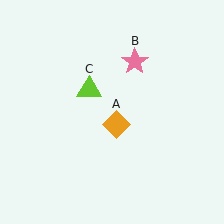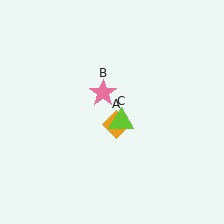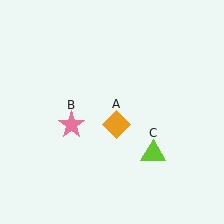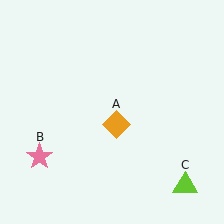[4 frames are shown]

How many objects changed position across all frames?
2 objects changed position: pink star (object B), lime triangle (object C).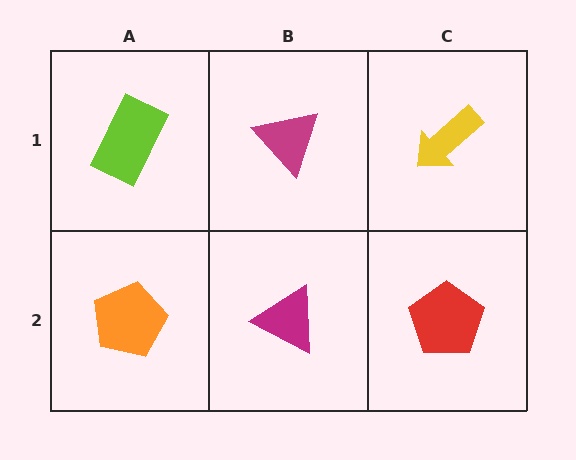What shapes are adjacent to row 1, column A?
An orange pentagon (row 2, column A), a magenta triangle (row 1, column B).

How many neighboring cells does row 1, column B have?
3.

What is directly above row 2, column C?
A yellow arrow.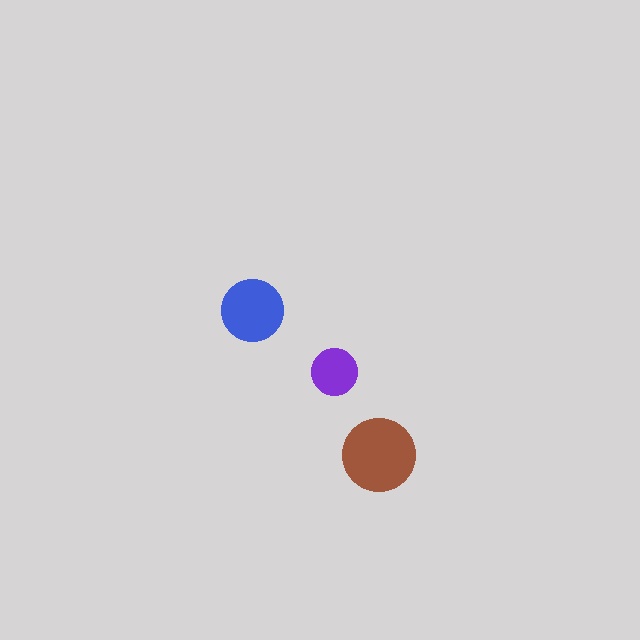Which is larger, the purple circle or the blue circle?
The blue one.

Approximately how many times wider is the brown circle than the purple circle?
About 1.5 times wider.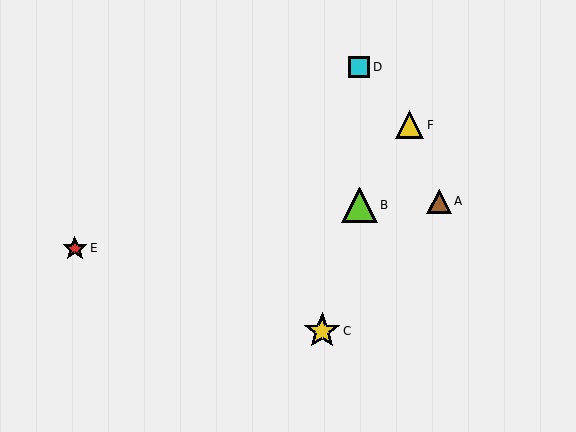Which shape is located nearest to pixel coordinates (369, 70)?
The cyan square (labeled D) at (359, 67) is nearest to that location.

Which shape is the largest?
The yellow star (labeled C) is the largest.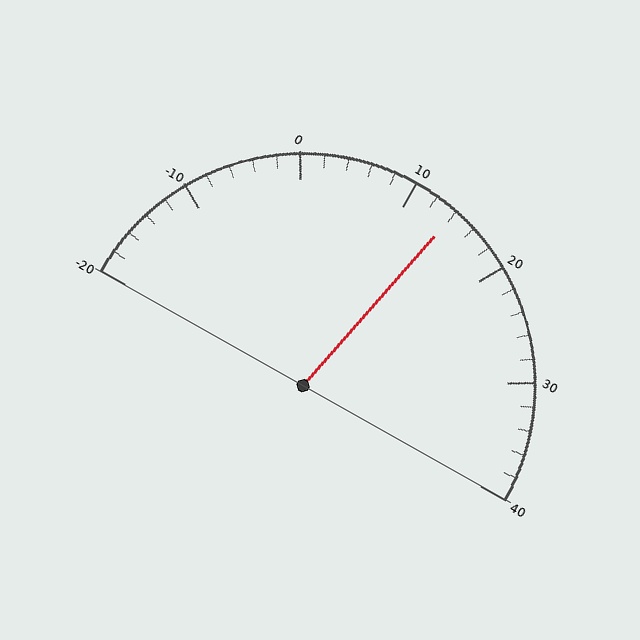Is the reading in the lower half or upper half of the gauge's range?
The reading is in the upper half of the range (-20 to 40).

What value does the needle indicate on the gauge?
The needle indicates approximately 14.